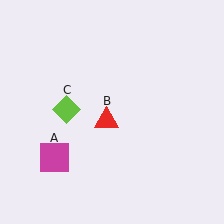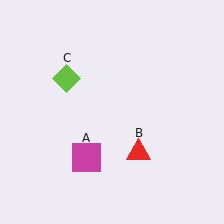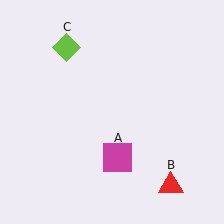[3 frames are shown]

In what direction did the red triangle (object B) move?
The red triangle (object B) moved down and to the right.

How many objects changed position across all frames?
3 objects changed position: magenta square (object A), red triangle (object B), lime diamond (object C).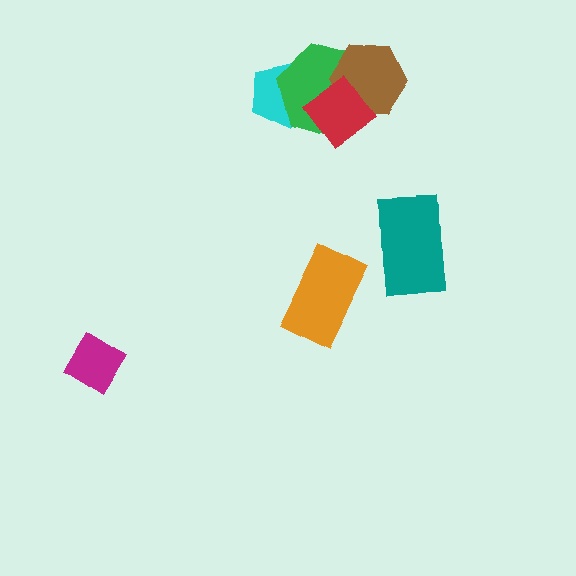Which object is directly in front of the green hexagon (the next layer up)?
The brown hexagon is directly in front of the green hexagon.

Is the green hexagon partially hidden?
Yes, it is partially covered by another shape.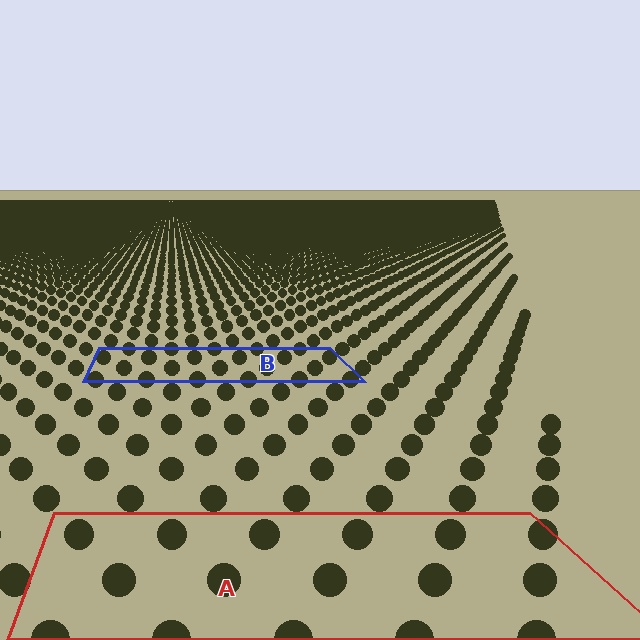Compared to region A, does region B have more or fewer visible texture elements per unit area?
Region B has more texture elements per unit area — they are packed more densely because it is farther away.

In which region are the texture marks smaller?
The texture marks are smaller in region B, because it is farther away.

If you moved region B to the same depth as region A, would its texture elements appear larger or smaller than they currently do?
They would appear larger. At a closer depth, the same texture elements are projected at a bigger on-screen size.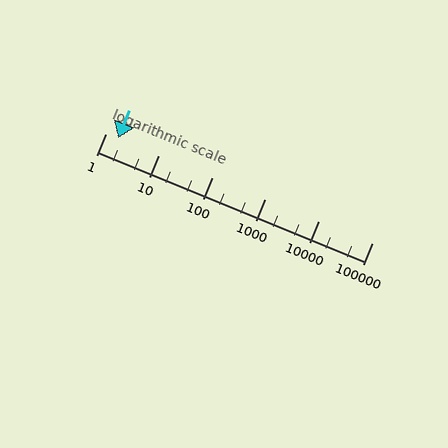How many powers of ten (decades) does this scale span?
The scale spans 5 decades, from 1 to 100000.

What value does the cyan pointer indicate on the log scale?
The pointer indicates approximately 1.7.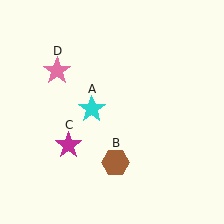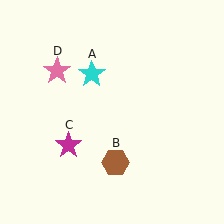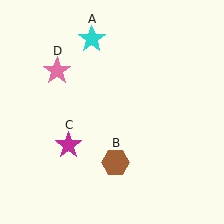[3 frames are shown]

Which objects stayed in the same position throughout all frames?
Brown hexagon (object B) and magenta star (object C) and pink star (object D) remained stationary.